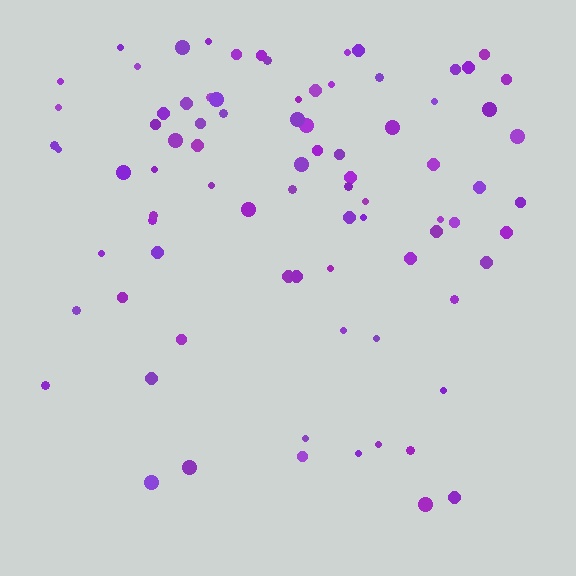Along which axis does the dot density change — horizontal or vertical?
Vertical.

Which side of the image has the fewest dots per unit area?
The bottom.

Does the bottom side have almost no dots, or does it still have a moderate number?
Still a moderate number, just noticeably fewer than the top.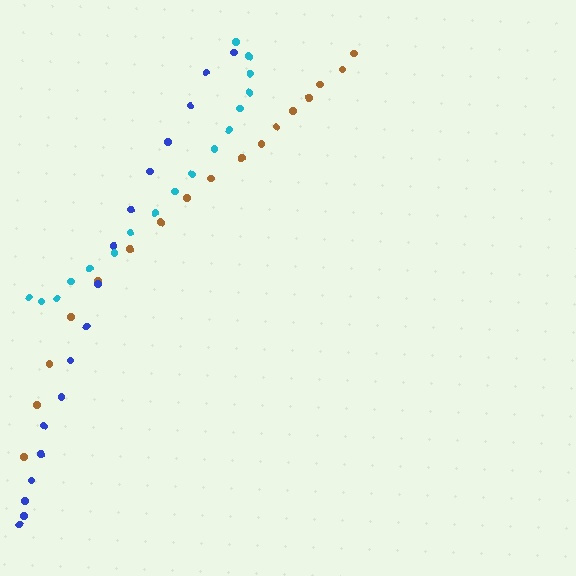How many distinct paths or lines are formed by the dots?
There are 3 distinct paths.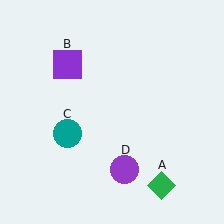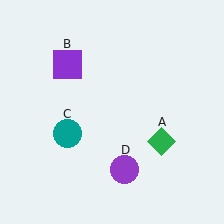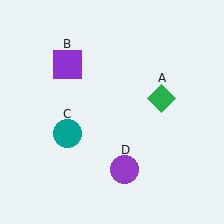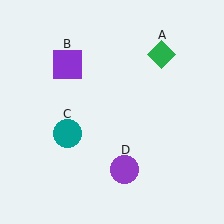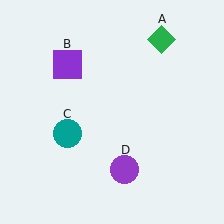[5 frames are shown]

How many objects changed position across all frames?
1 object changed position: green diamond (object A).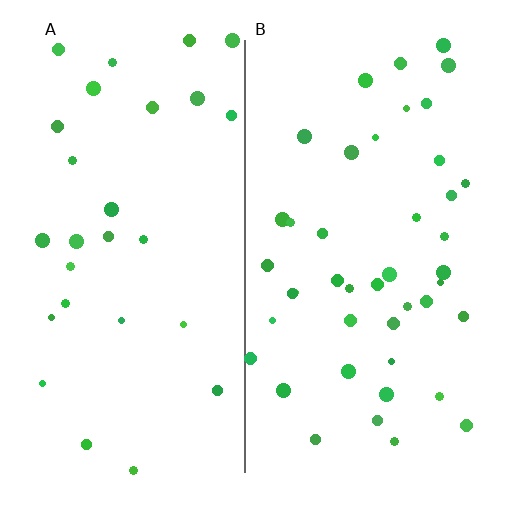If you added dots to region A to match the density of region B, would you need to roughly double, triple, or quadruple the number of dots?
Approximately double.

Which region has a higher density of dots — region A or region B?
B (the right).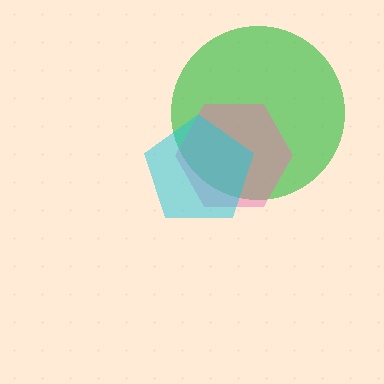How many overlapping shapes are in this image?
There are 3 overlapping shapes in the image.